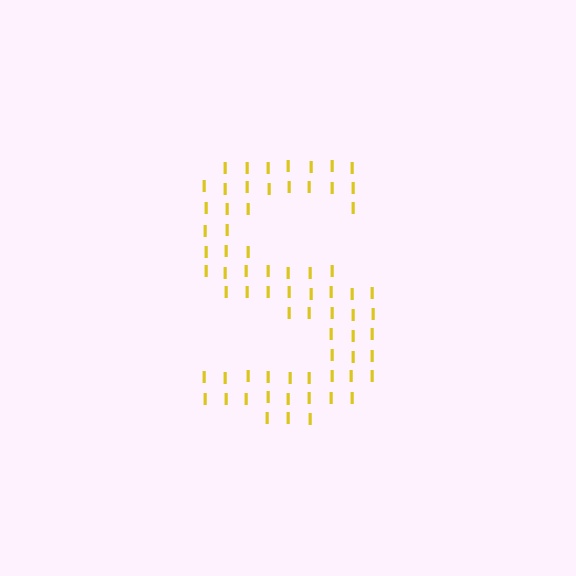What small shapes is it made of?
It is made of small letter I's.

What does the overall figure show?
The overall figure shows the letter S.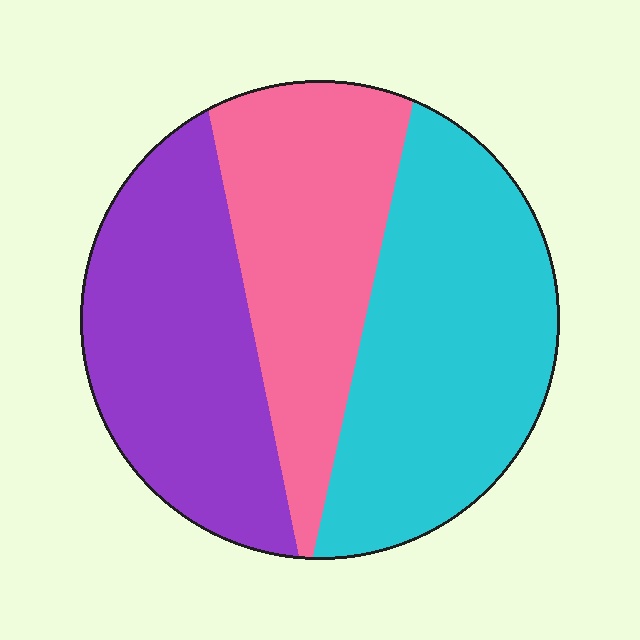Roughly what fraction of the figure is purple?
Purple takes up about one third (1/3) of the figure.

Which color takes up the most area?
Cyan, at roughly 40%.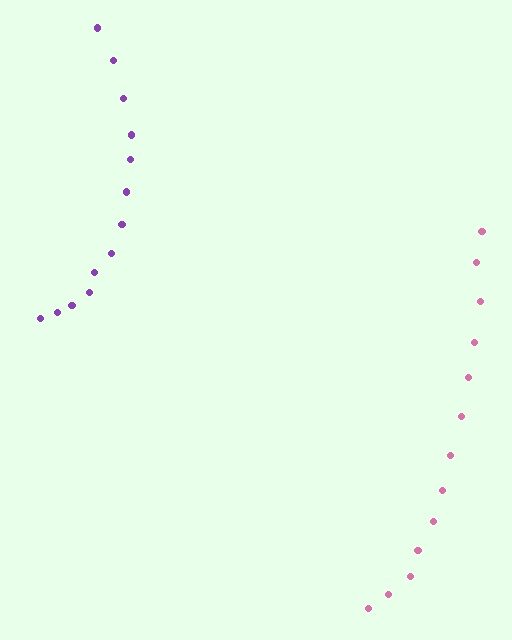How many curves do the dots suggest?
There are 2 distinct paths.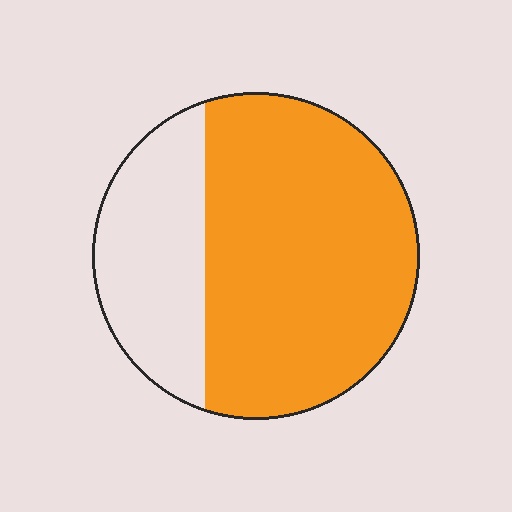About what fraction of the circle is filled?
About two thirds (2/3).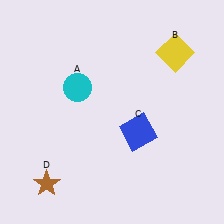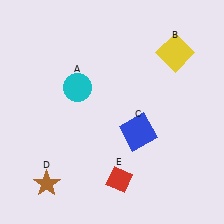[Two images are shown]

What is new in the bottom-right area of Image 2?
A red diamond (E) was added in the bottom-right area of Image 2.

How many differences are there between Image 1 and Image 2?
There is 1 difference between the two images.